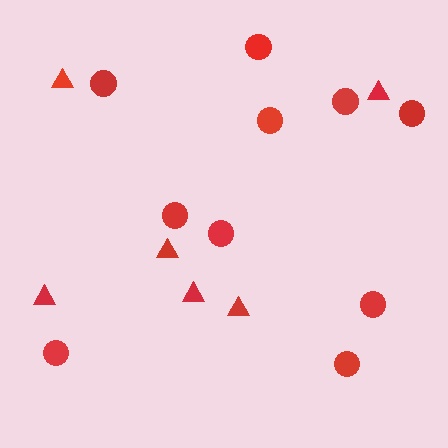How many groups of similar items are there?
There are 2 groups: one group of triangles (6) and one group of circles (10).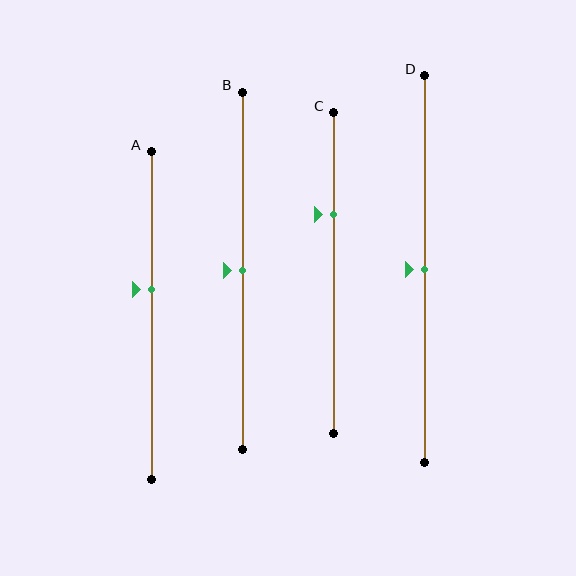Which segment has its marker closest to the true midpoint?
Segment B has its marker closest to the true midpoint.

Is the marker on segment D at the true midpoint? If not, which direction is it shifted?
Yes, the marker on segment D is at the true midpoint.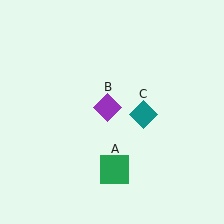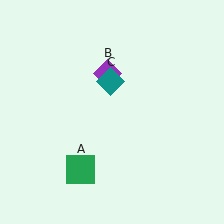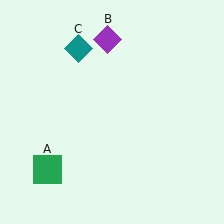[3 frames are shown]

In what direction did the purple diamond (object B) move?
The purple diamond (object B) moved up.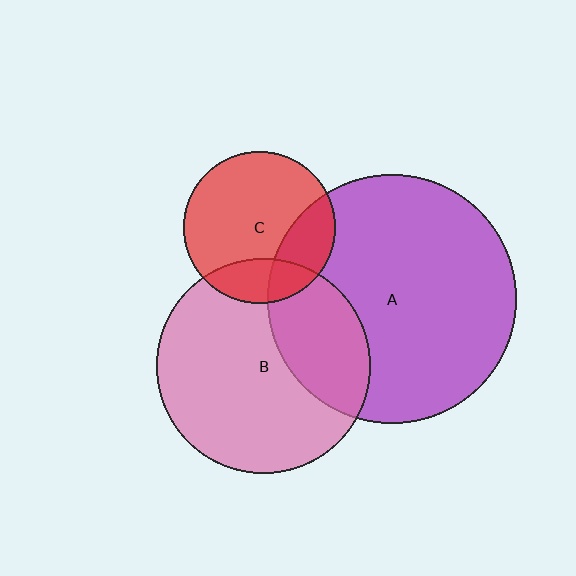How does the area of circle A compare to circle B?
Approximately 1.3 times.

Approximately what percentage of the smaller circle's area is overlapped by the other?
Approximately 30%.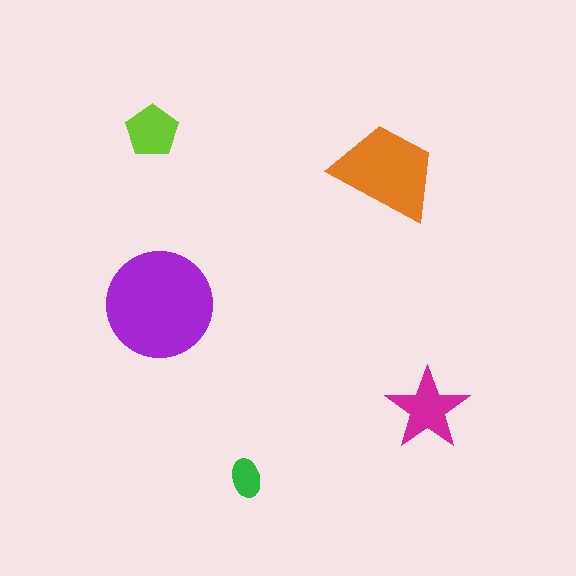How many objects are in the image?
There are 5 objects in the image.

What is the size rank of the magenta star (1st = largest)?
3rd.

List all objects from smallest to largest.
The green ellipse, the lime pentagon, the magenta star, the orange trapezoid, the purple circle.